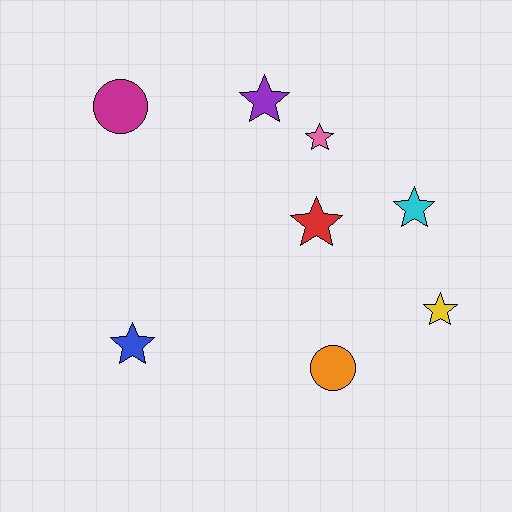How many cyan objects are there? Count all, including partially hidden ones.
There is 1 cyan object.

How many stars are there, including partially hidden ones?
There are 6 stars.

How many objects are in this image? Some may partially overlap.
There are 8 objects.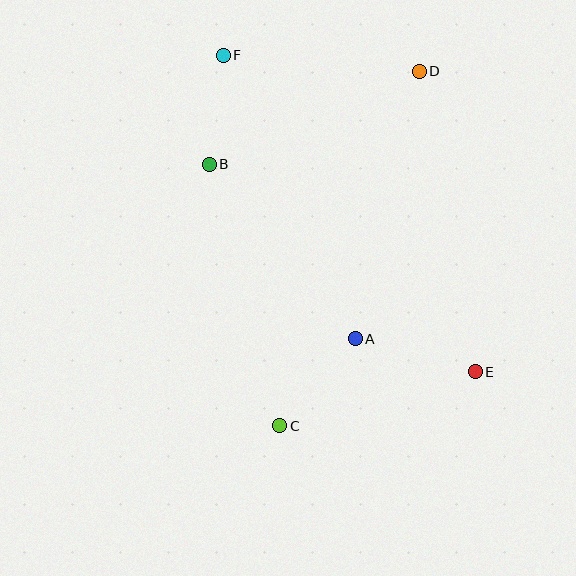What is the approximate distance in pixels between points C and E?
The distance between C and E is approximately 203 pixels.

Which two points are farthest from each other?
Points E and F are farthest from each other.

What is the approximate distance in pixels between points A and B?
The distance between A and B is approximately 228 pixels.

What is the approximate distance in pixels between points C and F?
The distance between C and F is approximately 375 pixels.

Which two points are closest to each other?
Points B and F are closest to each other.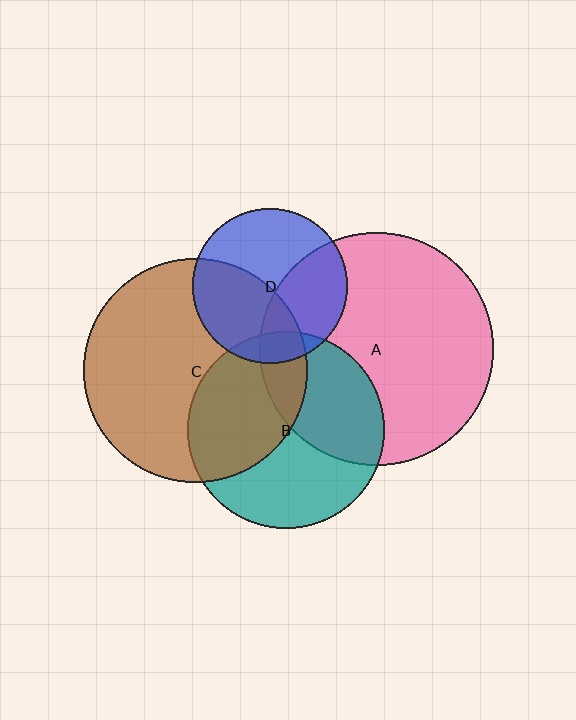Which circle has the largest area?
Circle A (pink).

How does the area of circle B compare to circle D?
Approximately 1.6 times.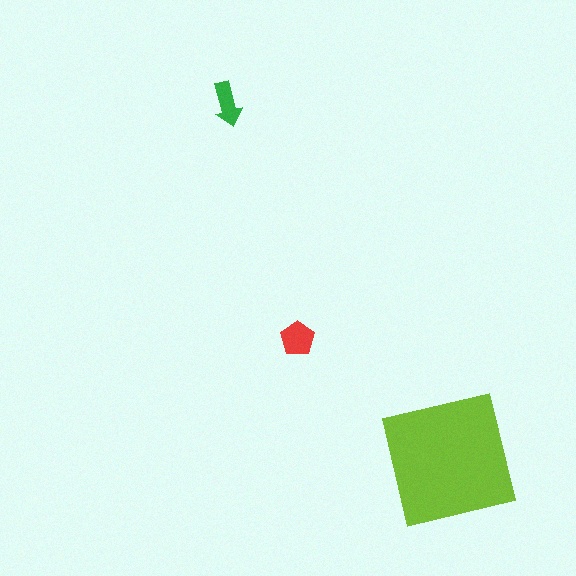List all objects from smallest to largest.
The green arrow, the red pentagon, the lime square.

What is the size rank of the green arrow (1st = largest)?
3rd.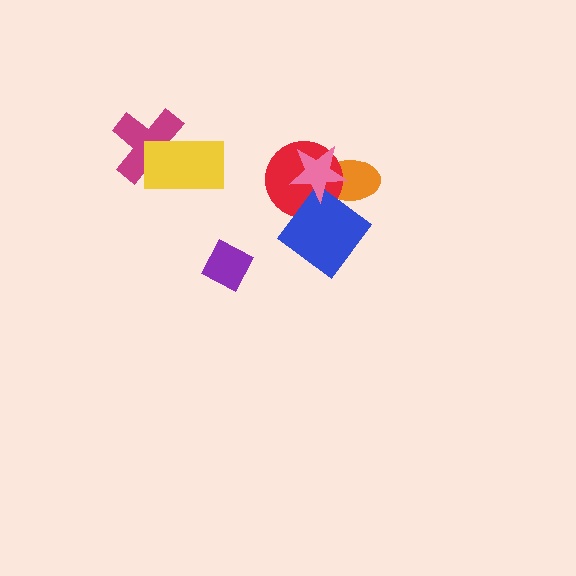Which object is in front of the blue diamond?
The pink star is in front of the blue diamond.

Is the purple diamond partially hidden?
No, no other shape covers it.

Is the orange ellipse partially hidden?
Yes, it is partially covered by another shape.